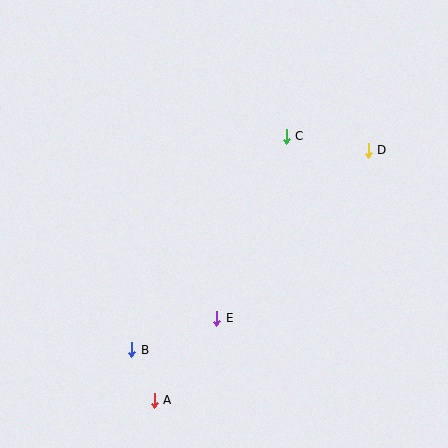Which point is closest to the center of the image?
Point E at (217, 318) is closest to the center.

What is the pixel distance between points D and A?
The distance between D and A is 329 pixels.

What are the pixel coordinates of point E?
Point E is at (217, 318).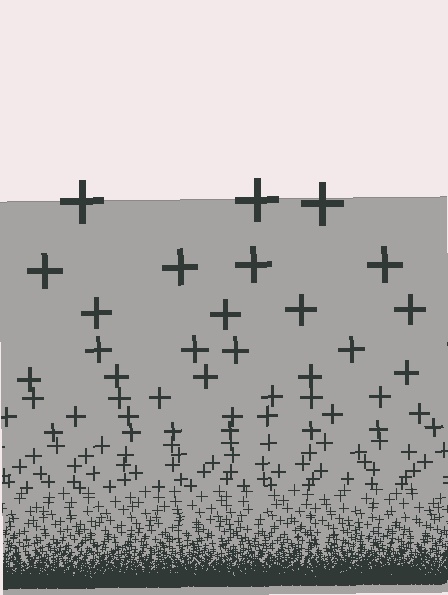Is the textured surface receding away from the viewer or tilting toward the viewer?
The surface appears to tilt toward the viewer. Texture elements get larger and sparser toward the top.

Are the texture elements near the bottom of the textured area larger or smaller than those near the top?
Smaller. The gradient is inverted — elements near the bottom are smaller and denser.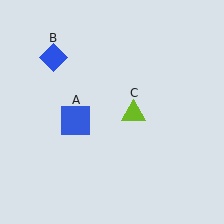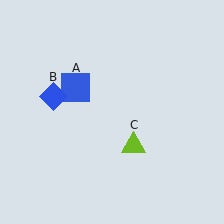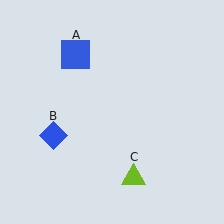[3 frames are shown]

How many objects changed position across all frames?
3 objects changed position: blue square (object A), blue diamond (object B), lime triangle (object C).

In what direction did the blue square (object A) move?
The blue square (object A) moved up.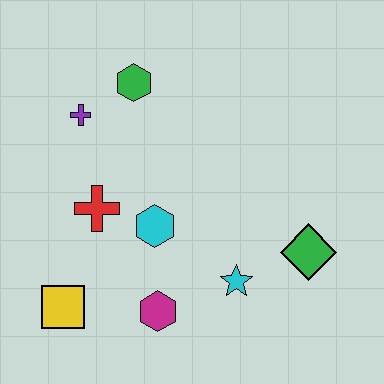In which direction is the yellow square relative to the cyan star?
The yellow square is to the left of the cyan star.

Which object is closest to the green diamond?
The cyan star is closest to the green diamond.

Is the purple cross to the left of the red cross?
Yes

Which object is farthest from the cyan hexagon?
The green diamond is farthest from the cyan hexagon.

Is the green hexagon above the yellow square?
Yes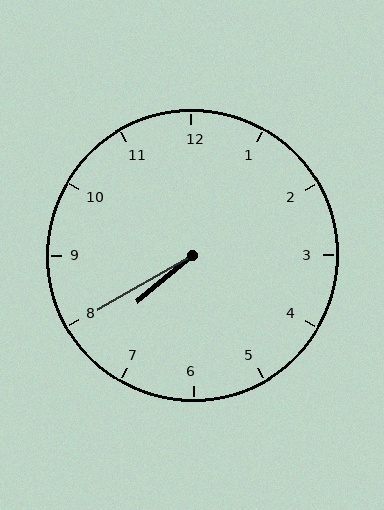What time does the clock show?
7:40.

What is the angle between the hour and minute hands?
Approximately 10 degrees.